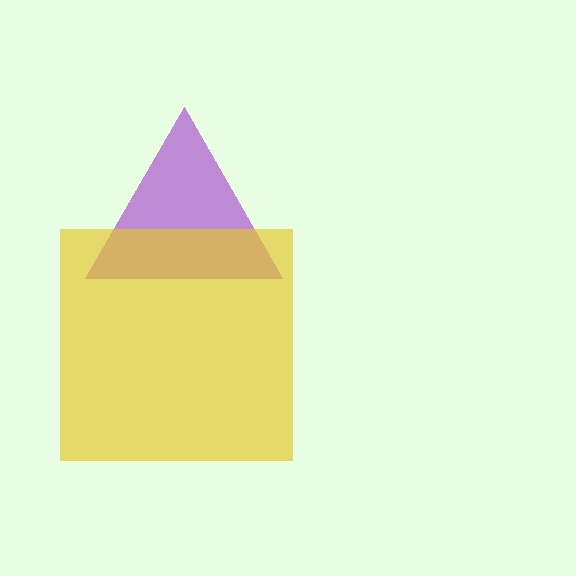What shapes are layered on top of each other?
The layered shapes are: a purple triangle, a yellow square.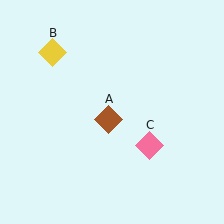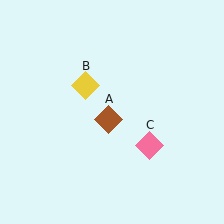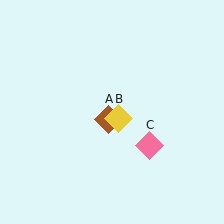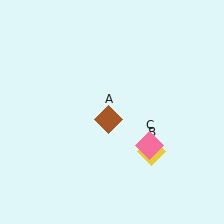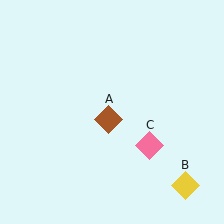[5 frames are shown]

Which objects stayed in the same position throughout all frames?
Brown diamond (object A) and pink diamond (object C) remained stationary.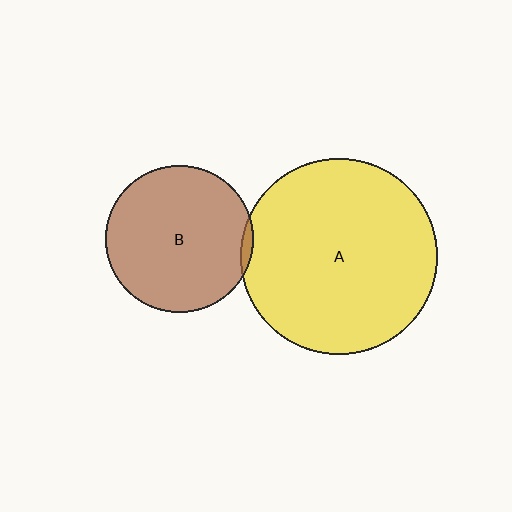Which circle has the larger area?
Circle A (yellow).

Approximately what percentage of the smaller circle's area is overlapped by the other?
Approximately 5%.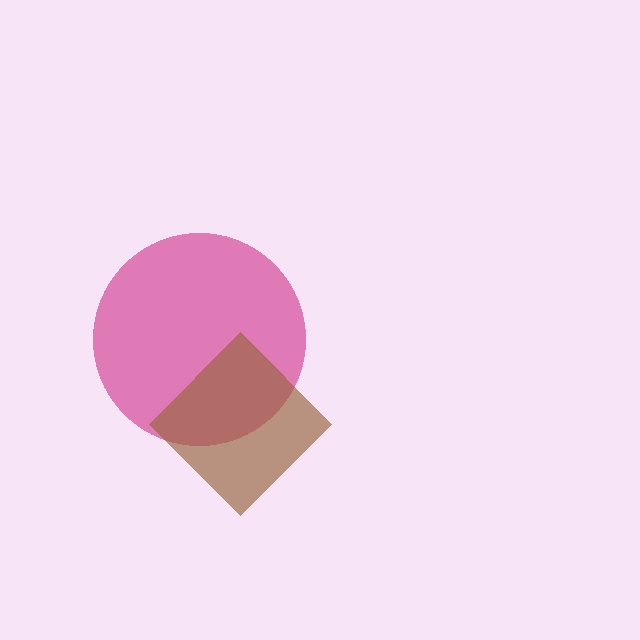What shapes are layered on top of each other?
The layered shapes are: a magenta circle, a brown diamond.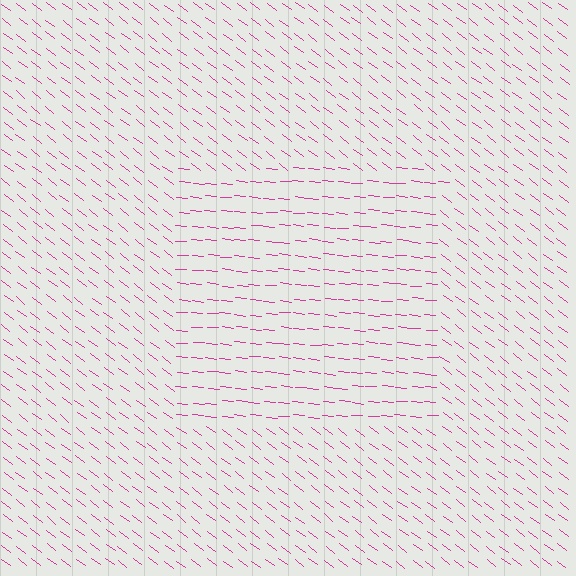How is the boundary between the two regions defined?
The boundary is defined purely by a change in line orientation (approximately 32 degrees difference). All lines are the same color and thickness.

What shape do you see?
I see a rectangle.